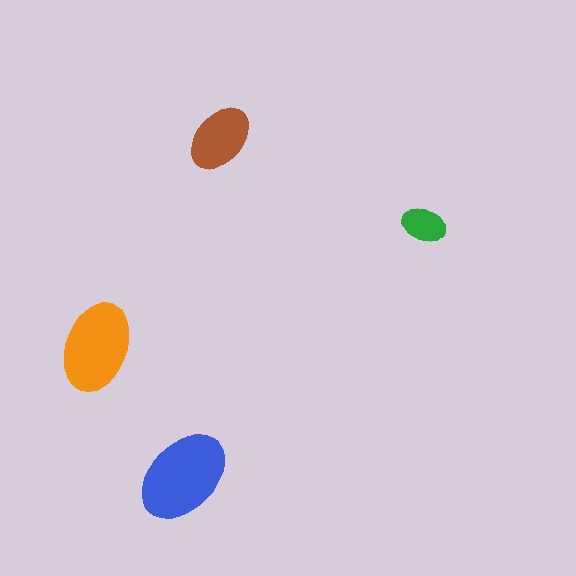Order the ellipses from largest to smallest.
the blue one, the orange one, the brown one, the green one.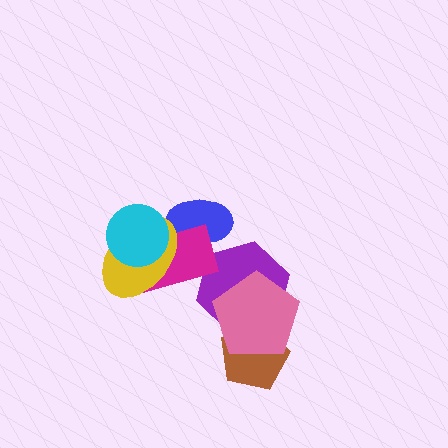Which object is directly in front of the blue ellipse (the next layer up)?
The magenta rectangle is directly in front of the blue ellipse.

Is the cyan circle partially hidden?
No, no other shape covers it.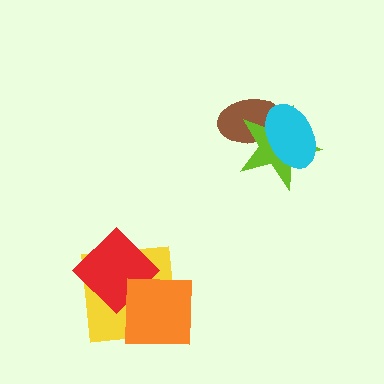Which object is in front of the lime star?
The cyan ellipse is in front of the lime star.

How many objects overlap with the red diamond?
2 objects overlap with the red diamond.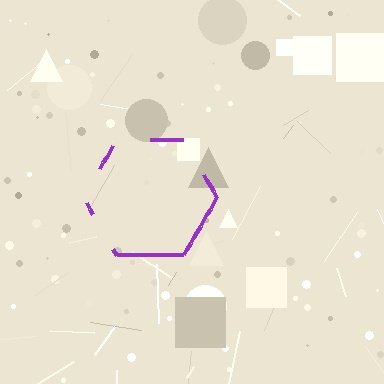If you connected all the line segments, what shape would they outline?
They would outline a hexagon.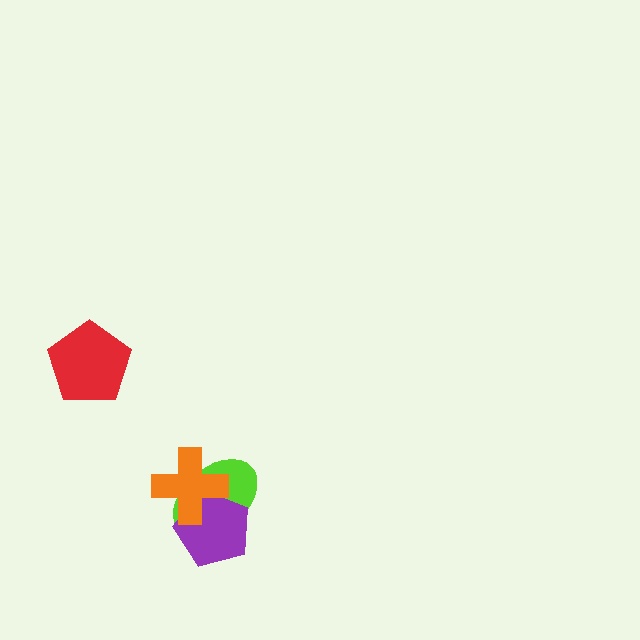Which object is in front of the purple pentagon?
The orange cross is in front of the purple pentagon.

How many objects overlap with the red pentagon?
0 objects overlap with the red pentagon.